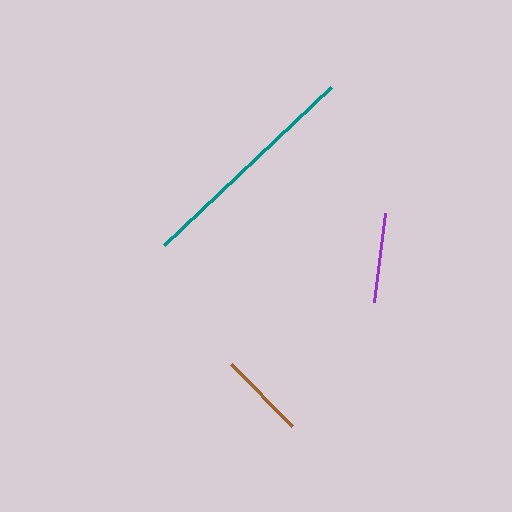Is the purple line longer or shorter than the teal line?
The teal line is longer than the purple line.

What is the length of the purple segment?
The purple segment is approximately 90 pixels long.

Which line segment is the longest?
The teal line is the longest at approximately 230 pixels.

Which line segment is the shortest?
The brown line is the shortest at approximately 87 pixels.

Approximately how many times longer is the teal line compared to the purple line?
The teal line is approximately 2.5 times the length of the purple line.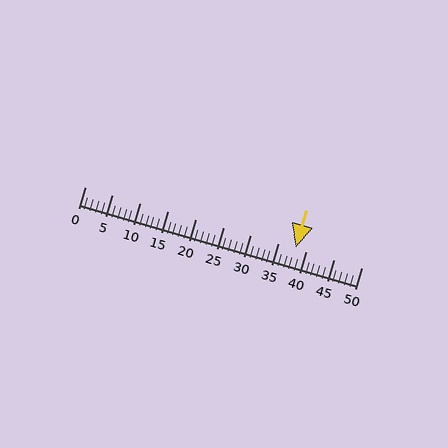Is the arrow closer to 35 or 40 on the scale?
The arrow is closer to 40.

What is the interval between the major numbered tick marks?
The major tick marks are spaced 5 units apart.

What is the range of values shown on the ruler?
The ruler shows values from 0 to 50.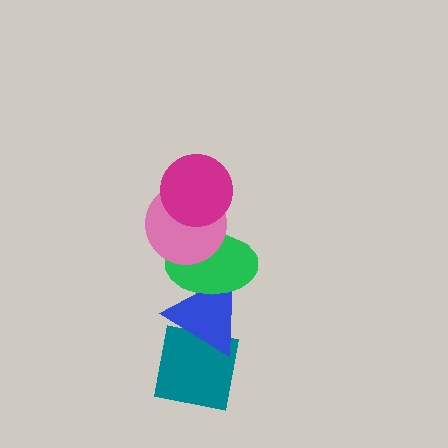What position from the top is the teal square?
The teal square is 5th from the top.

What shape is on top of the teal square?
The blue triangle is on top of the teal square.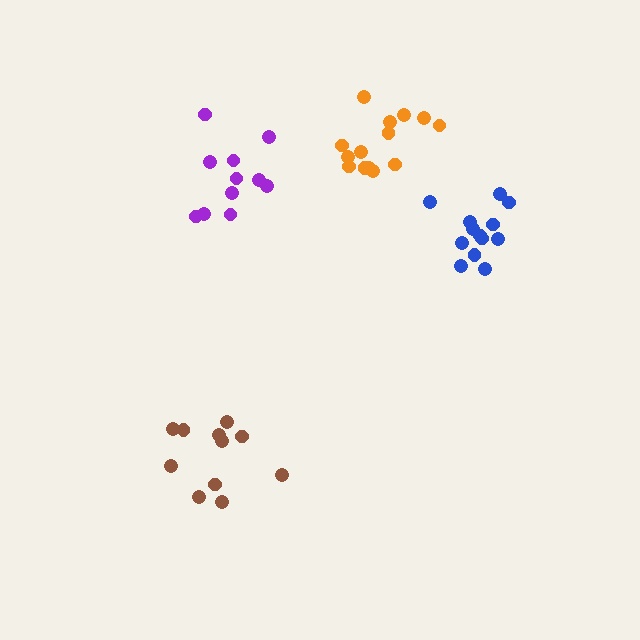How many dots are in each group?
Group 1: 13 dots, Group 2: 11 dots, Group 3: 14 dots, Group 4: 11 dots (49 total).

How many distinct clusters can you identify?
There are 4 distinct clusters.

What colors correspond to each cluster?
The clusters are colored: blue, brown, orange, purple.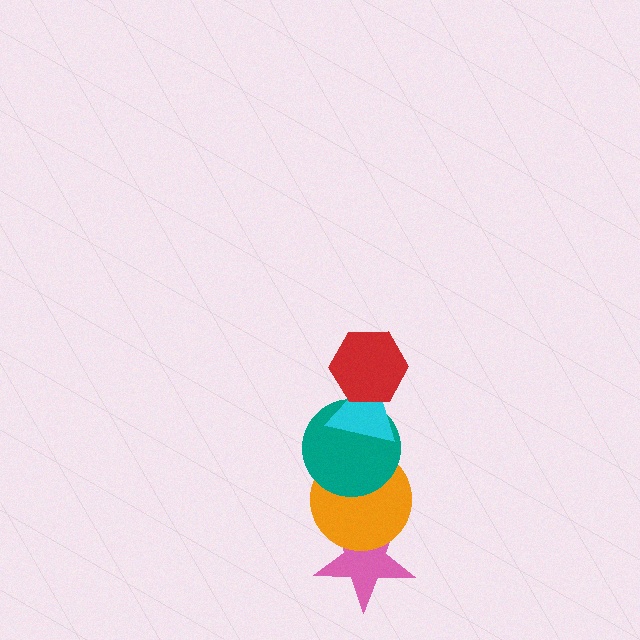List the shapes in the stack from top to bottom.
From top to bottom: the red hexagon, the cyan triangle, the teal circle, the orange circle, the pink star.